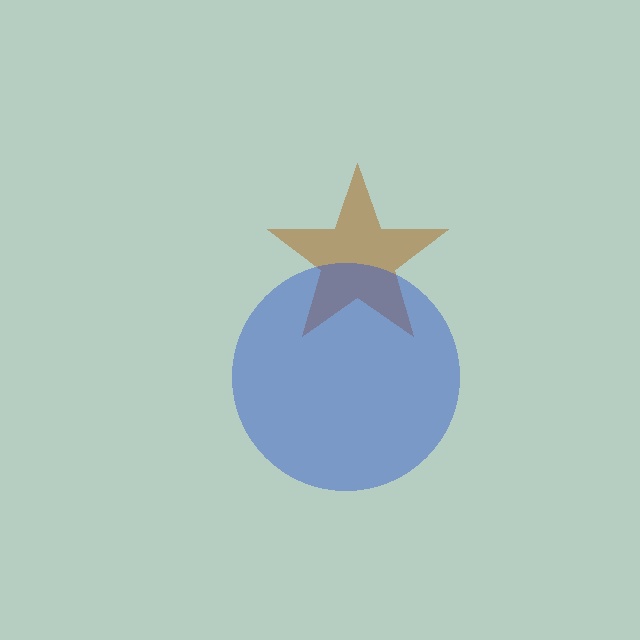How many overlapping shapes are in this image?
There are 2 overlapping shapes in the image.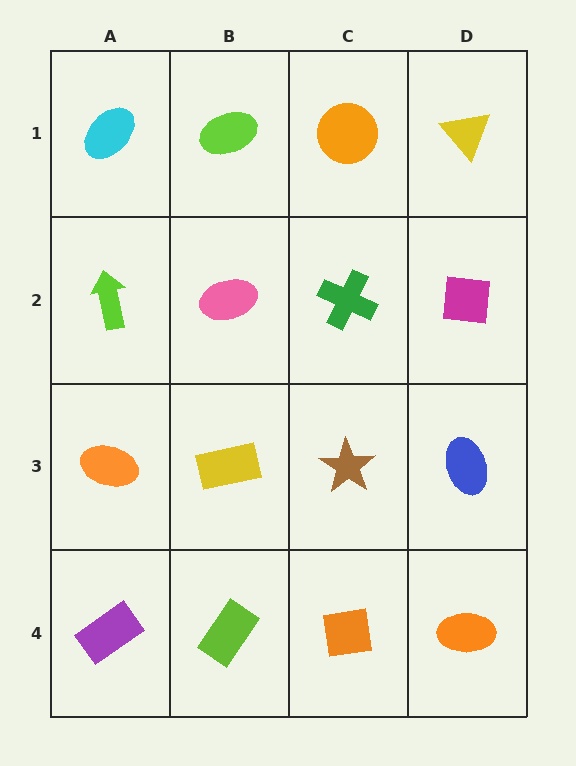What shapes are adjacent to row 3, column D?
A magenta square (row 2, column D), an orange ellipse (row 4, column D), a brown star (row 3, column C).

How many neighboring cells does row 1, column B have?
3.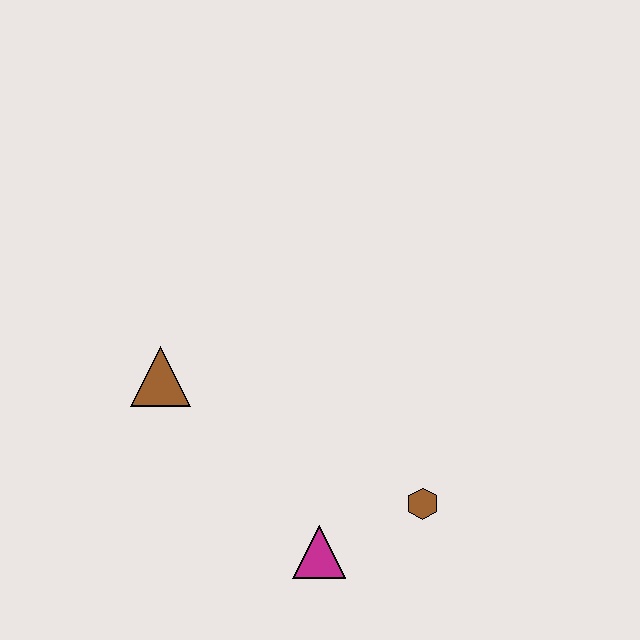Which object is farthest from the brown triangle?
The brown hexagon is farthest from the brown triangle.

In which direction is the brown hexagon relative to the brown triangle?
The brown hexagon is to the right of the brown triangle.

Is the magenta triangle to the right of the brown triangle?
Yes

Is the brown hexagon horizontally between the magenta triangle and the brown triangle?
No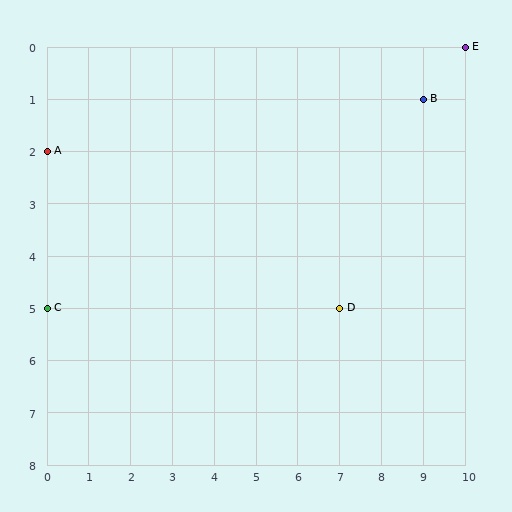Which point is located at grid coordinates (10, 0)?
Point E is at (10, 0).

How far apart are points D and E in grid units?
Points D and E are 3 columns and 5 rows apart (about 5.8 grid units diagonally).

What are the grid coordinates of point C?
Point C is at grid coordinates (0, 5).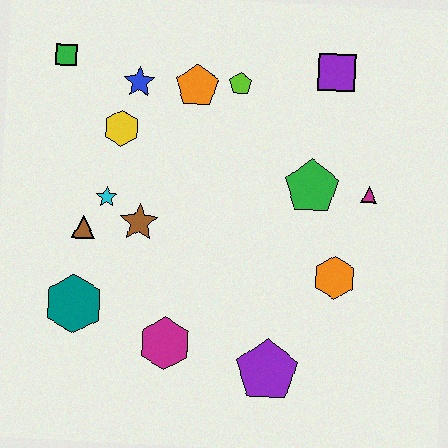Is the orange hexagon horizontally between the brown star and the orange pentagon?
No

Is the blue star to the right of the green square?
Yes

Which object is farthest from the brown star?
The purple square is farthest from the brown star.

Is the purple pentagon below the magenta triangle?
Yes